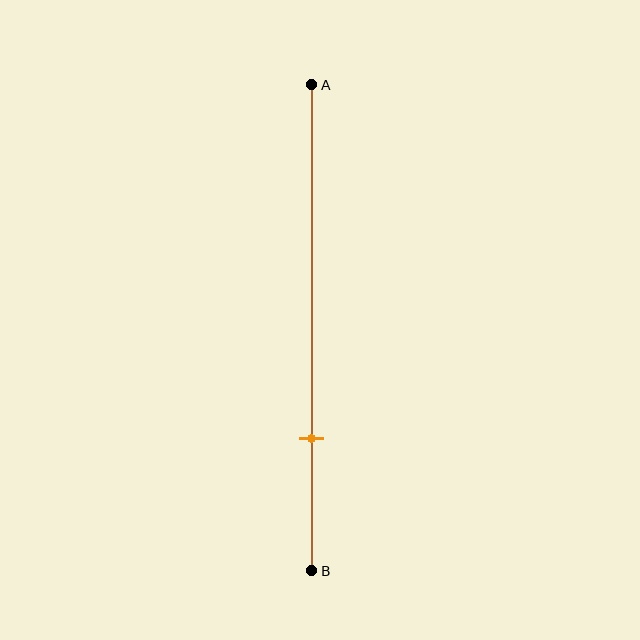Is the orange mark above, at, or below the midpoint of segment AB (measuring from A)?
The orange mark is below the midpoint of segment AB.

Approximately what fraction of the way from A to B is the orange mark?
The orange mark is approximately 75% of the way from A to B.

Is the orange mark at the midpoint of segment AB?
No, the mark is at about 75% from A, not at the 50% midpoint.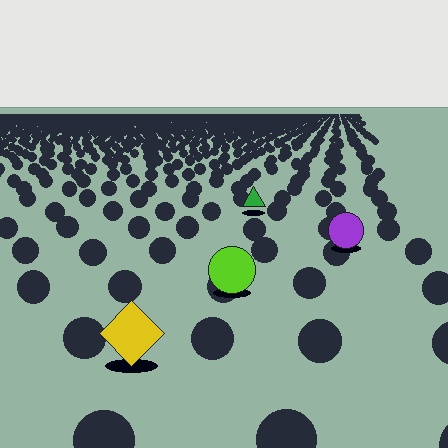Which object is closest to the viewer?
The yellow diamond is closest. The texture marks near it are larger and more spread out.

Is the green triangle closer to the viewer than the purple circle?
No. The purple circle is closer — you can tell from the texture gradient: the ground texture is coarser near it.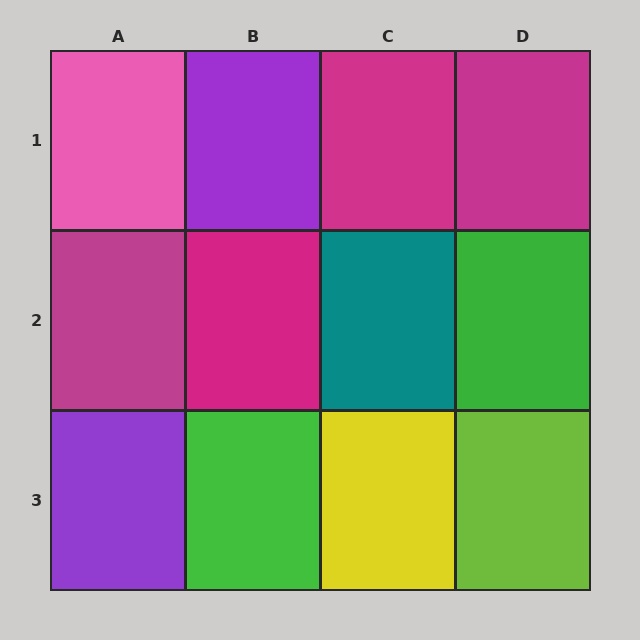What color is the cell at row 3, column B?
Green.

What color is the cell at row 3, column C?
Yellow.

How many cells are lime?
1 cell is lime.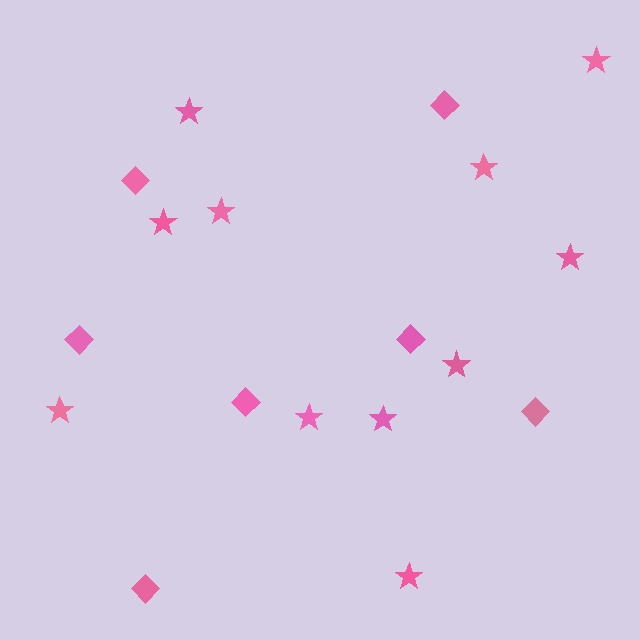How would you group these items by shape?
There are 2 groups: one group of stars (11) and one group of diamonds (7).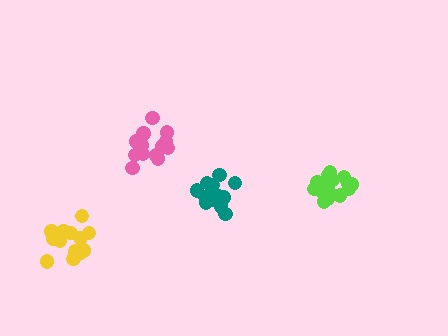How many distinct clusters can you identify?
There are 4 distinct clusters.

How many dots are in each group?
Group 1: 14 dots, Group 2: 17 dots, Group 3: 13 dots, Group 4: 16 dots (60 total).